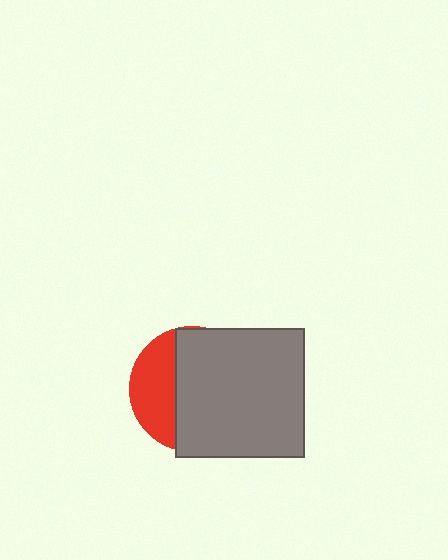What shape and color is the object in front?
The object in front is a gray square.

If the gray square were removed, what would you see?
You would see the complete red circle.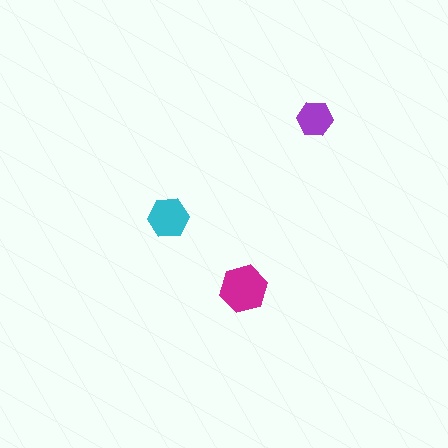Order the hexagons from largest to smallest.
the magenta one, the cyan one, the purple one.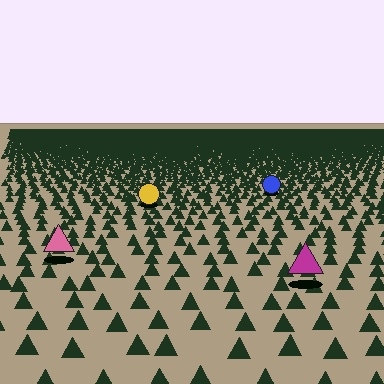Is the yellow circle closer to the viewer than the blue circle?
Yes. The yellow circle is closer — you can tell from the texture gradient: the ground texture is coarser near it.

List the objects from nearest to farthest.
From nearest to farthest: the magenta triangle, the pink triangle, the yellow circle, the blue circle.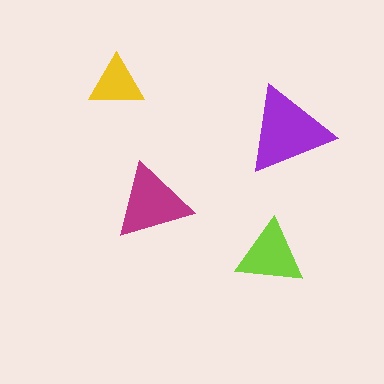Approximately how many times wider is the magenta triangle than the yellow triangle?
About 1.5 times wider.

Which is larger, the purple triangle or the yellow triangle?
The purple one.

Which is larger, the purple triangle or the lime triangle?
The purple one.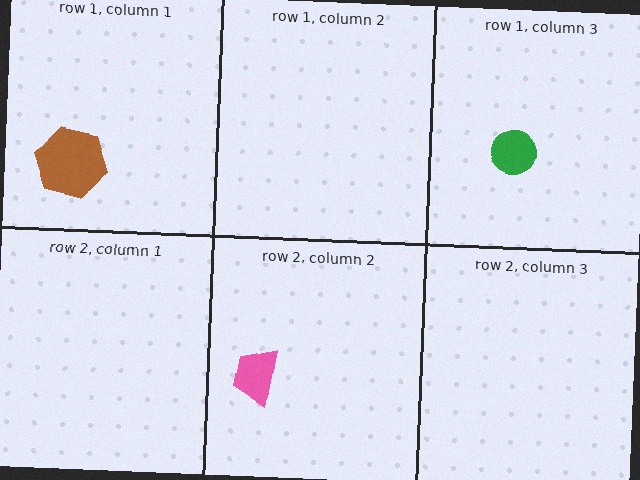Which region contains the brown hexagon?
The row 1, column 1 region.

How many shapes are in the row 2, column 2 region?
1.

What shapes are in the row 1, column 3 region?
The green circle.